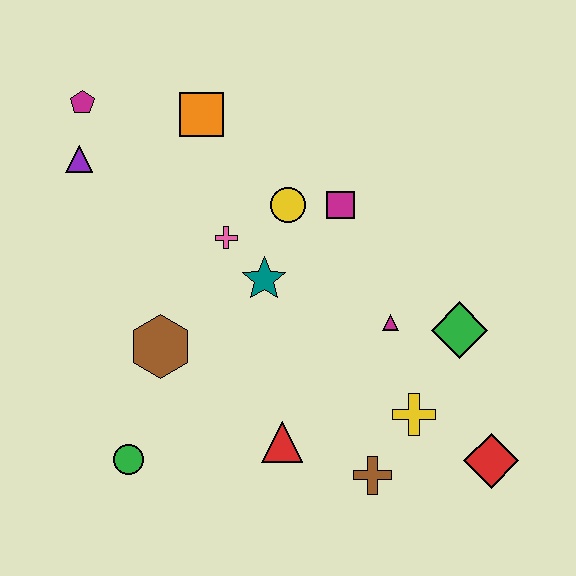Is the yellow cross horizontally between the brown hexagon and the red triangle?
No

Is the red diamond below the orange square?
Yes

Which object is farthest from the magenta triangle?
The magenta pentagon is farthest from the magenta triangle.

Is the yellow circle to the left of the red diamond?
Yes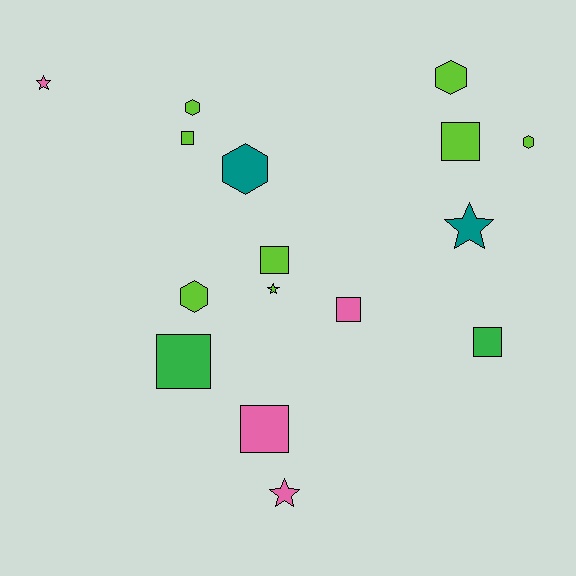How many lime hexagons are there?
There are 4 lime hexagons.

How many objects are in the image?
There are 16 objects.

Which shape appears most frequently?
Square, with 7 objects.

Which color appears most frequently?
Lime, with 8 objects.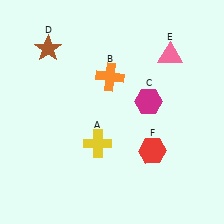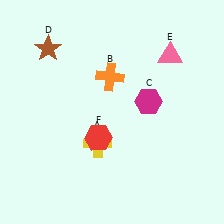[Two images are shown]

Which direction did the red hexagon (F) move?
The red hexagon (F) moved left.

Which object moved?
The red hexagon (F) moved left.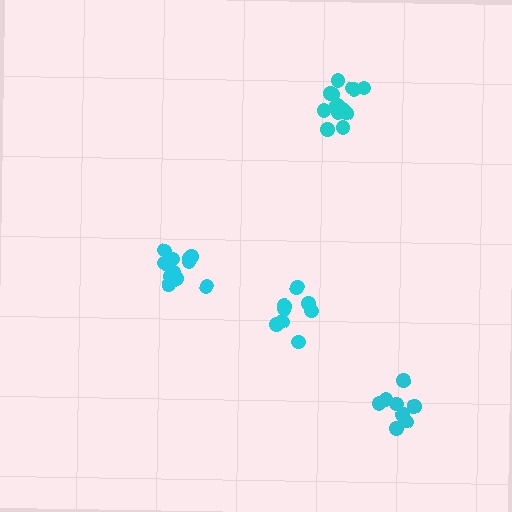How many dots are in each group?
Group 1: 8 dots, Group 2: 14 dots, Group 3: 12 dots, Group 4: 8 dots (42 total).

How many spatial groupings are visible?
There are 4 spatial groupings.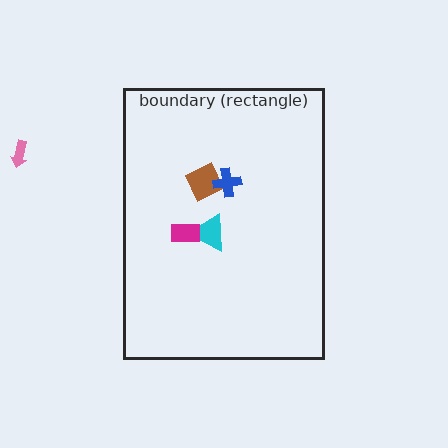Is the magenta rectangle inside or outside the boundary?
Inside.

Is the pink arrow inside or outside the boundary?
Outside.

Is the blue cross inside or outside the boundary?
Inside.